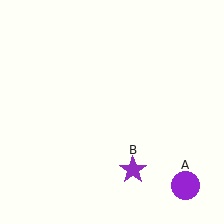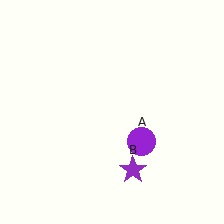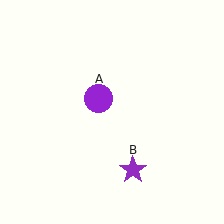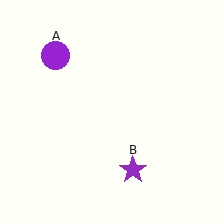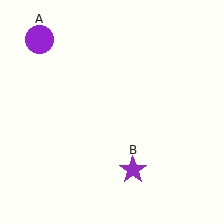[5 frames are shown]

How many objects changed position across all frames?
1 object changed position: purple circle (object A).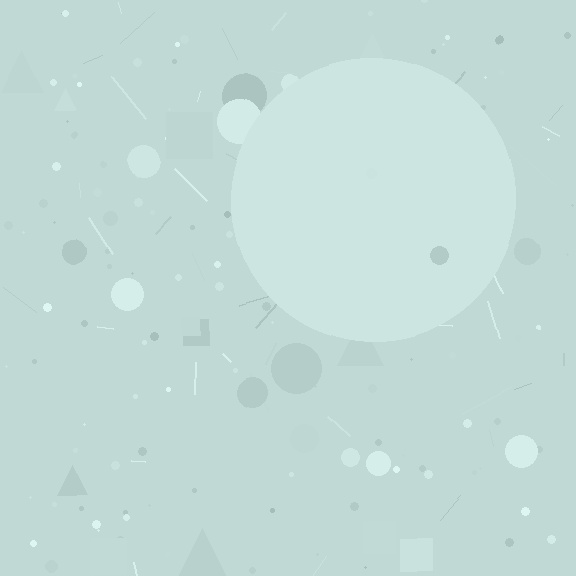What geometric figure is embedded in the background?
A circle is embedded in the background.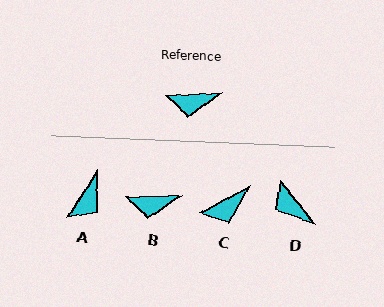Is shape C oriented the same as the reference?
No, it is off by about 26 degrees.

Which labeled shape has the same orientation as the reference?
B.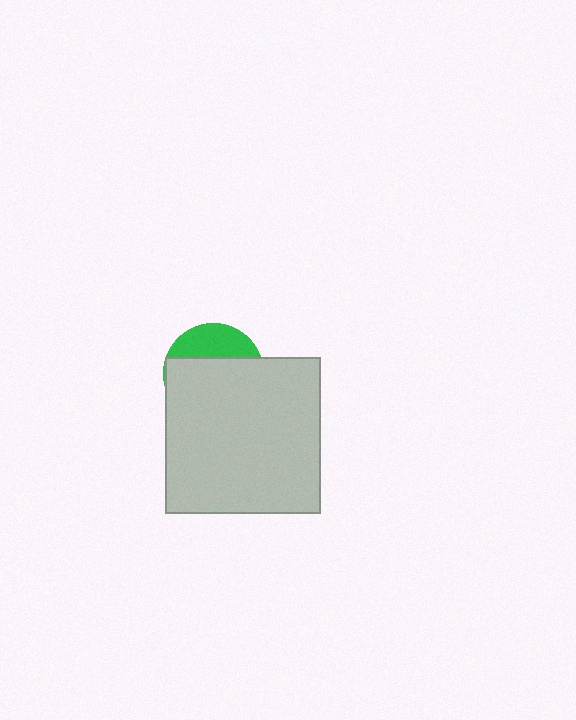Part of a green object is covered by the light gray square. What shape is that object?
It is a circle.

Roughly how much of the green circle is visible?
A small part of it is visible (roughly 31%).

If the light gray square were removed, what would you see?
You would see the complete green circle.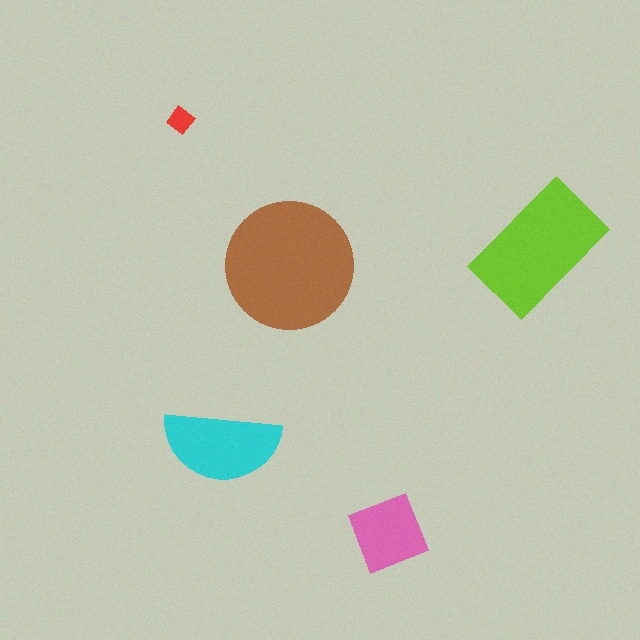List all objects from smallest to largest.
The red diamond, the pink square, the cyan semicircle, the lime rectangle, the brown circle.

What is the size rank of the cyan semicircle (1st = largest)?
3rd.